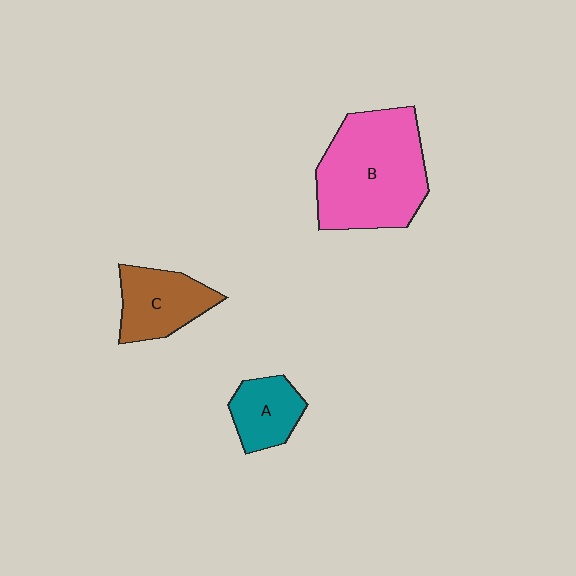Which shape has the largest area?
Shape B (pink).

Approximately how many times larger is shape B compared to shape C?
Approximately 2.1 times.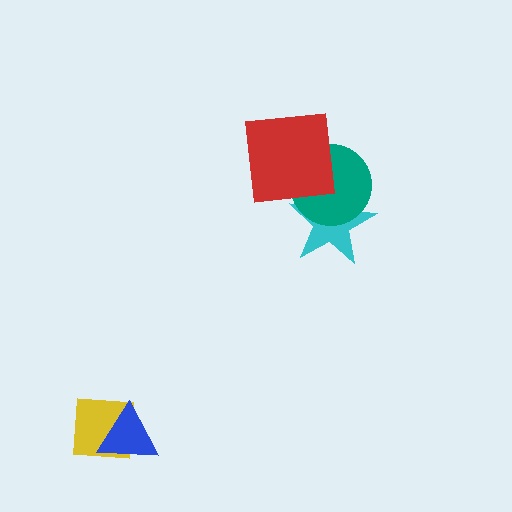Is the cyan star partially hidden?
Yes, it is partially covered by another shape.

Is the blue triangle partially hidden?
No, no other shape covers it.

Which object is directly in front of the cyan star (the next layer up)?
The teal circle is directly in front of the cyan star.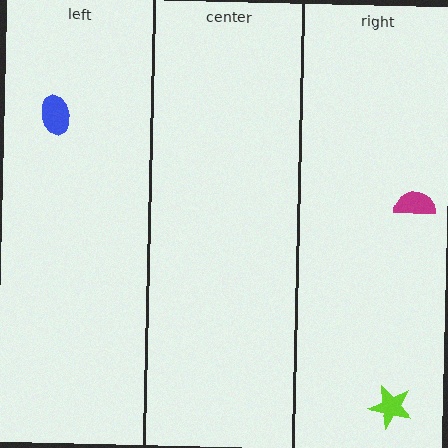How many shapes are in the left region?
1.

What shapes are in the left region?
The blue ellipse.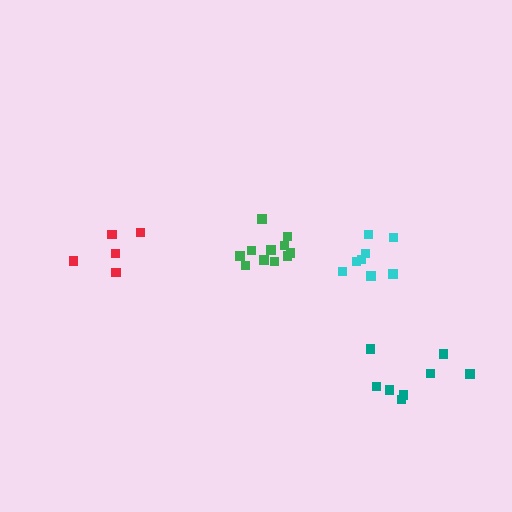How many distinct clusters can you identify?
There are 4 distinct clusters.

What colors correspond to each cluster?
The clusters are colored: green, cyan, teal, red.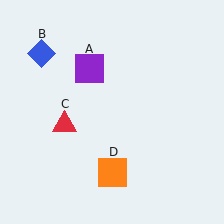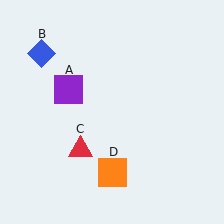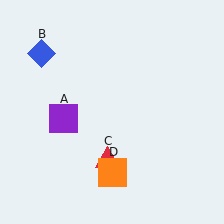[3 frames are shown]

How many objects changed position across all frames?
2 objects changed position: purple square (object A), red triangle (object C).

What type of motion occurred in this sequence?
The purple square (object A), red triangle (object C) rotated counterclockwise around the center of the scene.